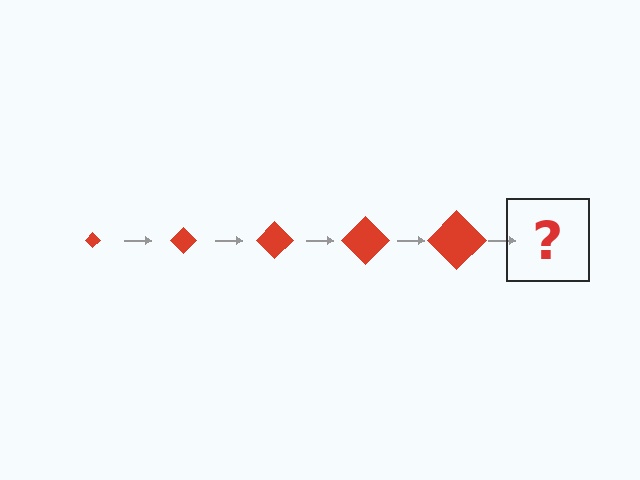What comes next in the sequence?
The next element should be a red diamond, larger than the previous one.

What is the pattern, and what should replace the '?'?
The pattern is that the diamond gets progressively larger each step. The '?' should be a red diamond, larger than the previous one.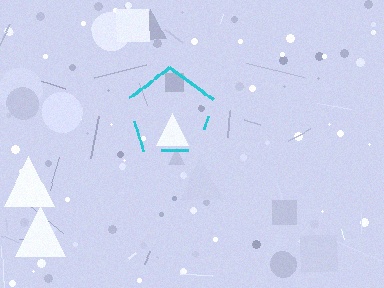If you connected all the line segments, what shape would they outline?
They would outline a pentagon.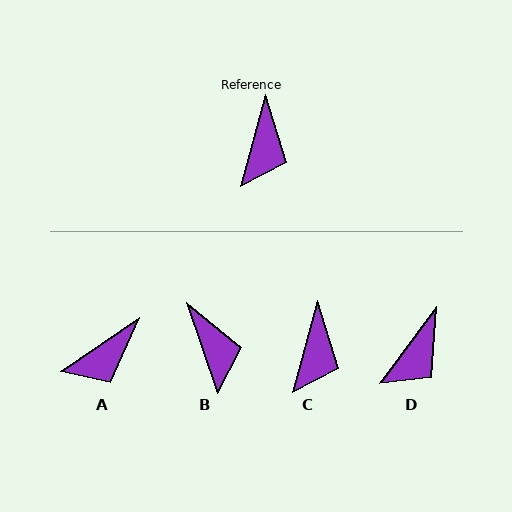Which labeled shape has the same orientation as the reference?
C.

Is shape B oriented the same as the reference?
No, it is off by about 34 degrees.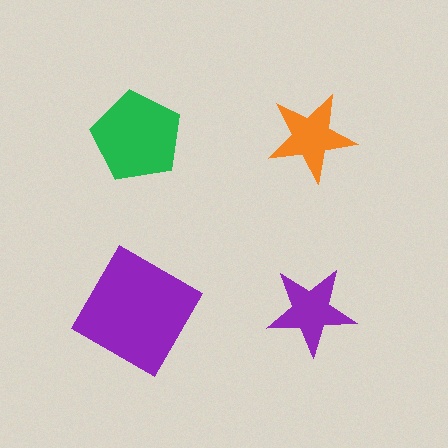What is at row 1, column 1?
A green pentagon.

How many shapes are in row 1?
2 shapes.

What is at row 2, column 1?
A purple diamond.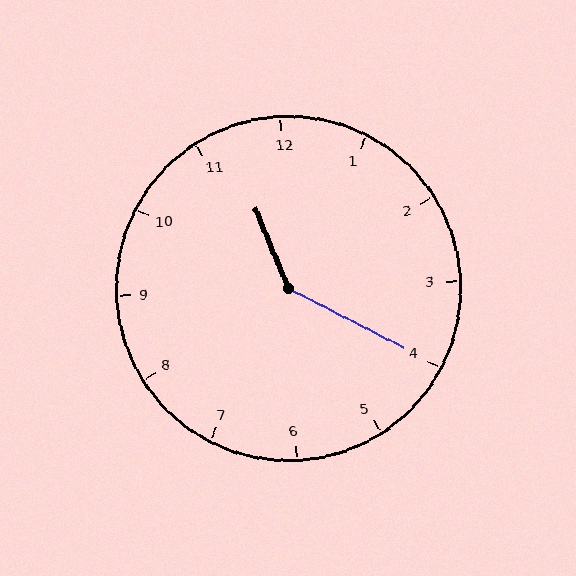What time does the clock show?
11:20.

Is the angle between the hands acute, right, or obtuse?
It is obtuse.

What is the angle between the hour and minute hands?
Approximately 140 degrees.